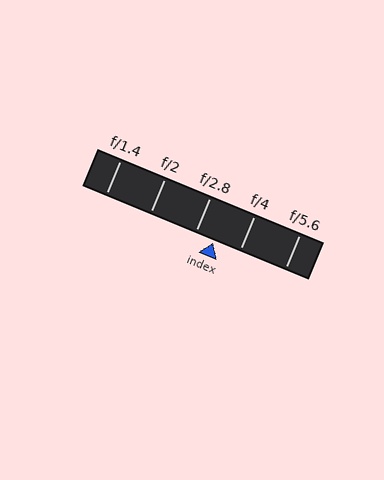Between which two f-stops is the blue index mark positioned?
The index mark is between f/2.8 and f/4.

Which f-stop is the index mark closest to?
The index mark is closest to f/2.8.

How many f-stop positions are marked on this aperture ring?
There are 5 f-stop positions marked.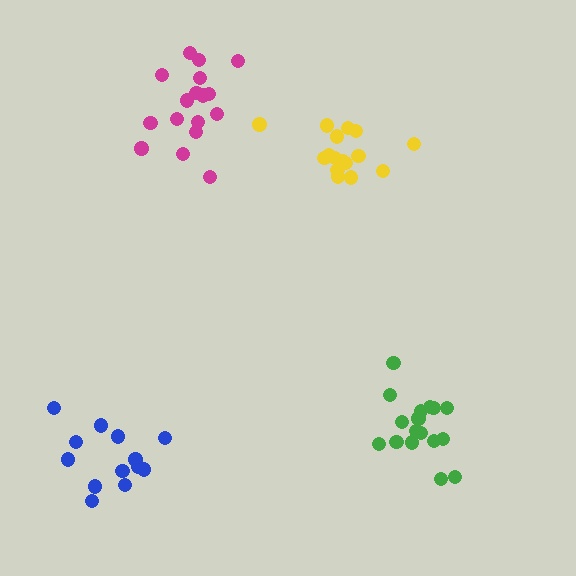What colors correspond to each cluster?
The clusters are colored: magenta, green, yellow, blue.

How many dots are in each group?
Group 1: 17 dots, Group 2: 17 dots, Group 3: 16 dots, Group 4: 13 dots (63 total).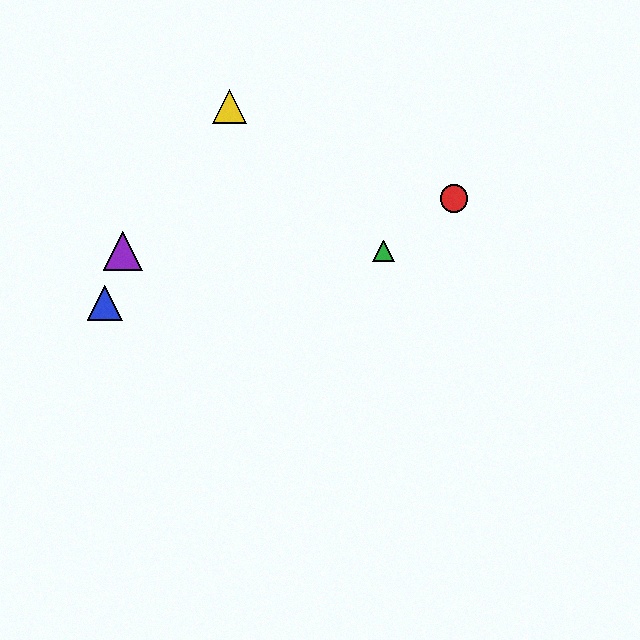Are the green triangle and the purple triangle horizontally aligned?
Yes, both are at y≈251.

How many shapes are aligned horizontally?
2 shapes (the green triangle, the purple triangle) are aligned horizontally.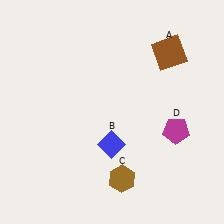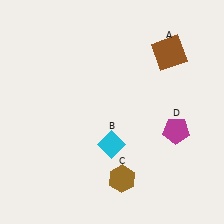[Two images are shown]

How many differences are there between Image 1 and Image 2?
There is 1 difference between the two images.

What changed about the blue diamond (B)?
In Image 1, B is blue. In Image 2, it changed to cyan.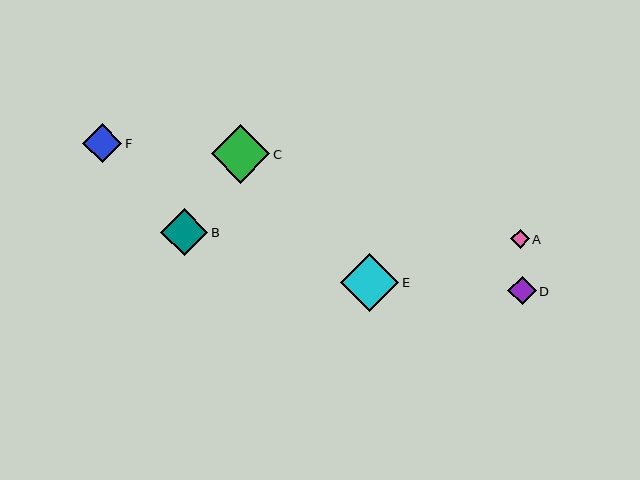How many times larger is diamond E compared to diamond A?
Diamond E is approximately 3.1 times the size of diamond A.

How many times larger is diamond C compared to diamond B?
Diamond C is approximately 1.2 times the size of diamond B.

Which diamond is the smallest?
Diamond A is the smallest with a size of approximately 19 pixels.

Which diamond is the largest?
Diamond C is the largest with a size of approximately 59 pixels.